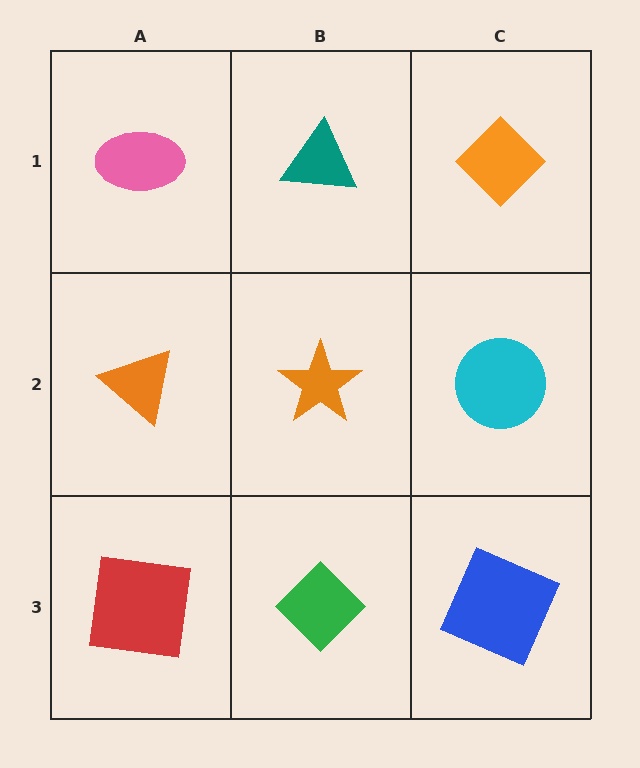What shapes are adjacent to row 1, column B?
An orange star (row 2, column B), a pink ellipse (row 1, column A), an orange diamond (row 1, column C).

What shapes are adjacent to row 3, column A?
An orange triangle (row 2, column A), a green diamond (row 3, column B).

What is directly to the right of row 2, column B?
A cyan circle.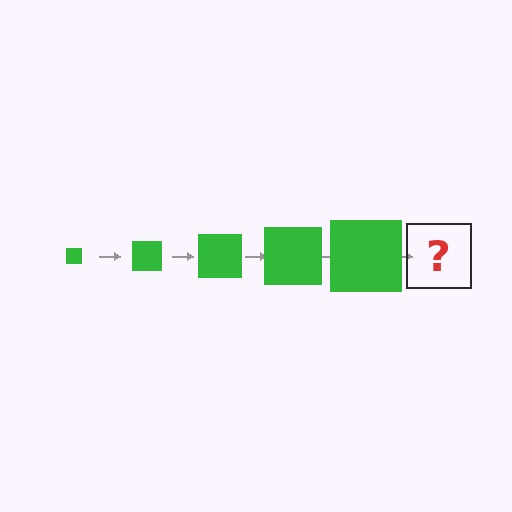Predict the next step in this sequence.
The next step is a green square, larger than the previous one.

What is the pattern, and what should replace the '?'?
The pattern is that the square gets progressively larger each step. The '?' should be a green square, larger than the previous one.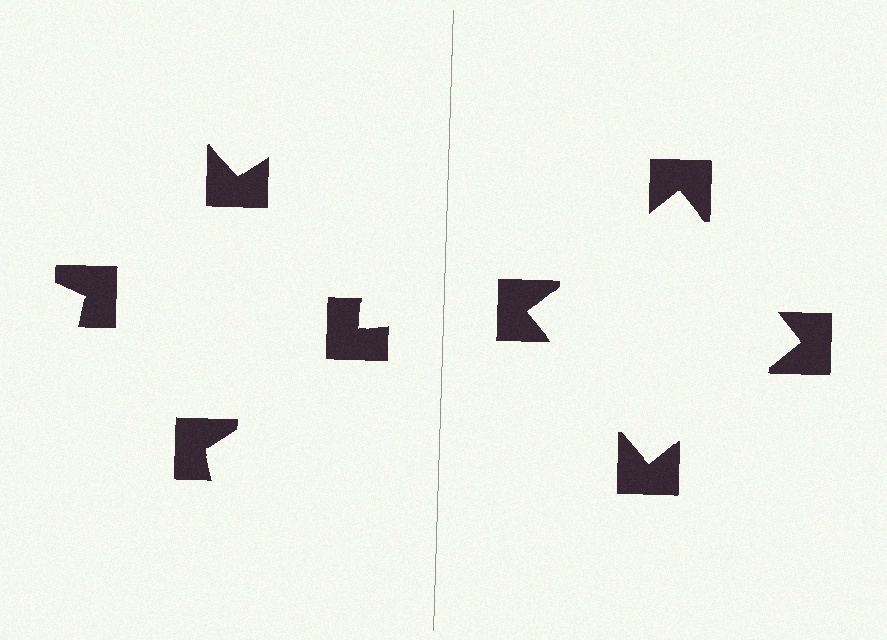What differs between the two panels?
The notched squares are positioned identically on both sides; only the wedge orientations differ. On the right they align to a square; on the left they are misaligned.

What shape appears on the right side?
An illusory square.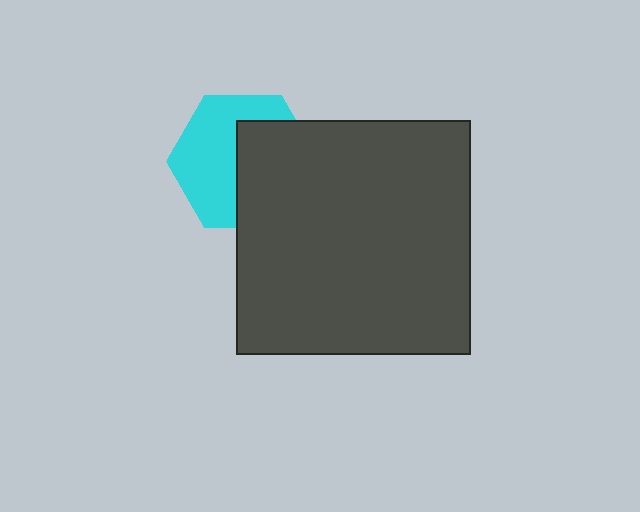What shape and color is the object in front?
The object in front is a dark gray square.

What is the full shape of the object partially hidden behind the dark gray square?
The partially hidden object is a cyan hexagon.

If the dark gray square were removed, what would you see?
You would see the complete cyan hexagon.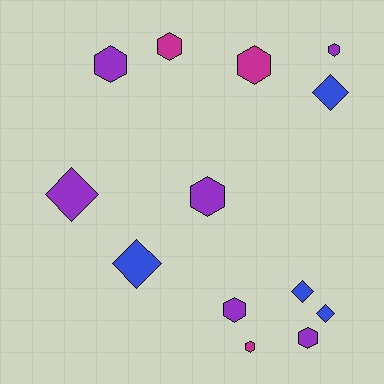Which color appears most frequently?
Purple, with 6 objects.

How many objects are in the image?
There are 13 objects.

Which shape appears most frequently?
Hexagon, with 8 objects.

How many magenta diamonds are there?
There are no magenta diamonds.